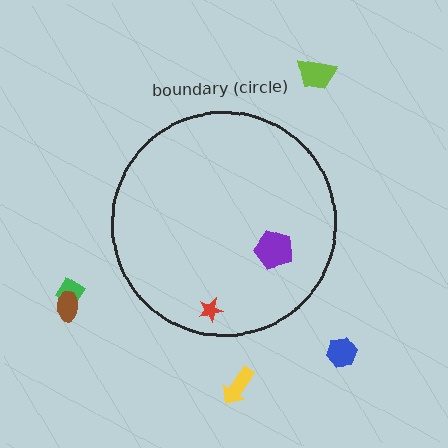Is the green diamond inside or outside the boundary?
Outside.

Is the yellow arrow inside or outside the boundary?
Outside.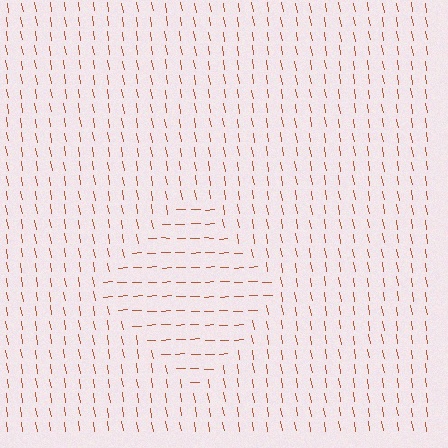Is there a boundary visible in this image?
Yes, there is a texture boundary formed by a change in line orientation.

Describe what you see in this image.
The image is filled with small brown line segments. A diamond region in the image has lines oriented differently from the surrounding lines, creating a visible texture boundary.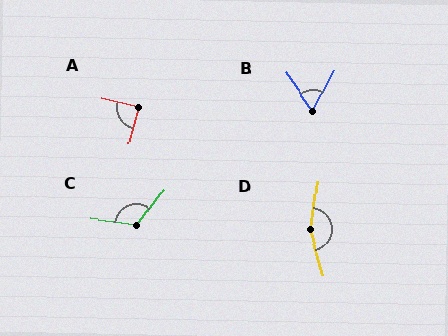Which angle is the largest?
D, at approximately 155 degrees.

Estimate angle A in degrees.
Approximately 88 degrees.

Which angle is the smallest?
B, at approximately 62 degrees.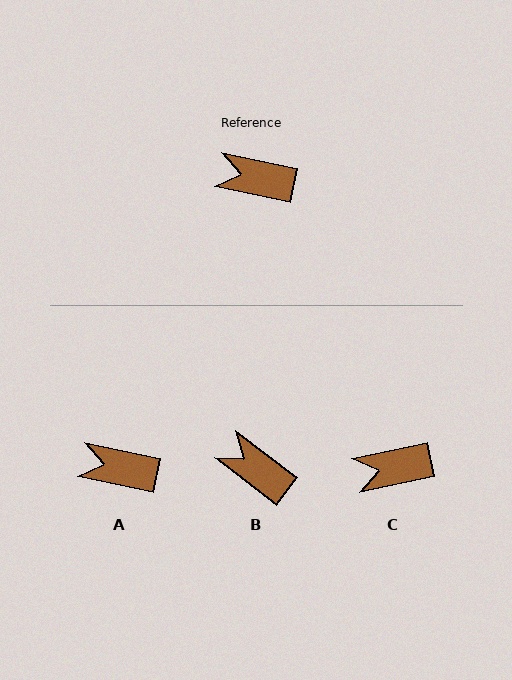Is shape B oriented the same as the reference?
No, it is off by about 26 degrees.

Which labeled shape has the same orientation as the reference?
A.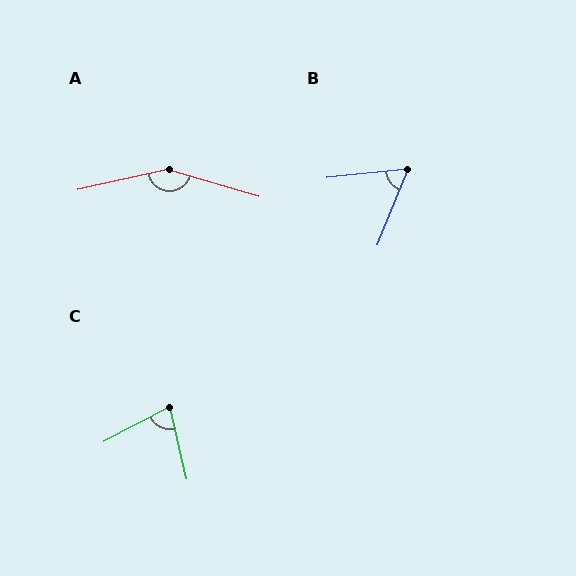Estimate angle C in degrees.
Approximately 75 degrees.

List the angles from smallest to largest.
B (61°), C (75°), A (151°).